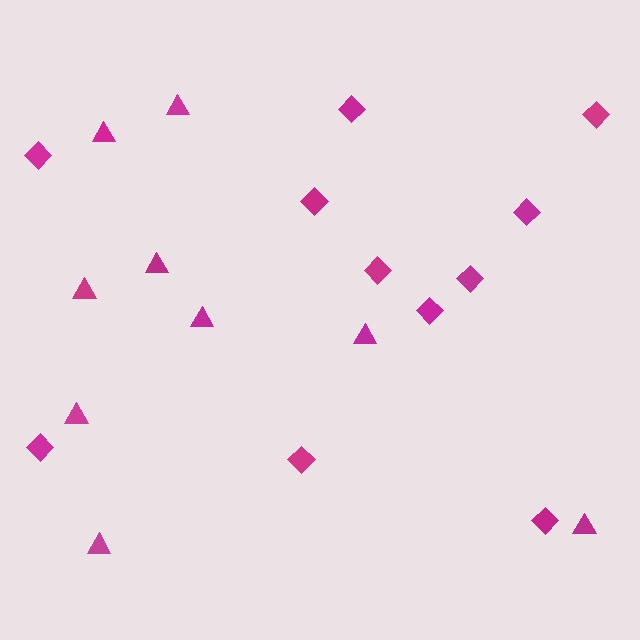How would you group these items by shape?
There are 2 groups: one group of diamonds (11) and one group of triangles (9).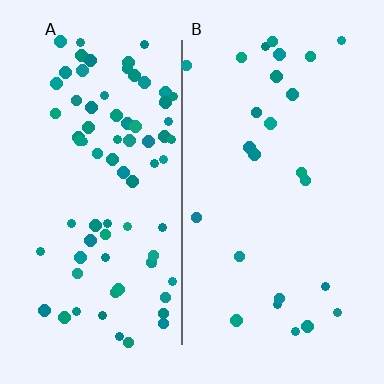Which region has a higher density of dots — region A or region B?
A (the left).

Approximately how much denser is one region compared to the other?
Approximately 3.2× — region A over region B.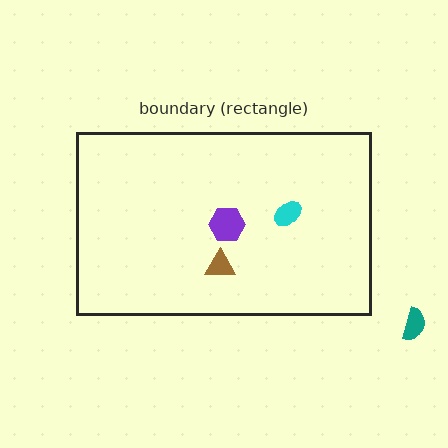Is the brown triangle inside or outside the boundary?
Inside.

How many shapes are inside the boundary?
3 inside, 1 outside.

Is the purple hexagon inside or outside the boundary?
Inside.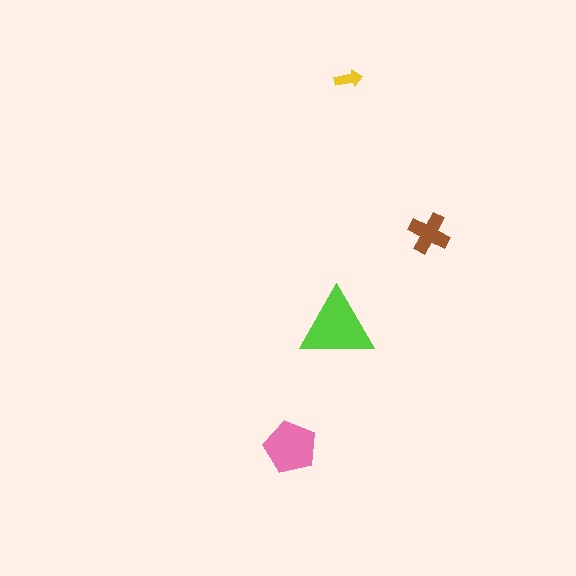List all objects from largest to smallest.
The lime triangle, the pink pentagon, the brown cross, the yellow arrow.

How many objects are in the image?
There are 4 objects in the image.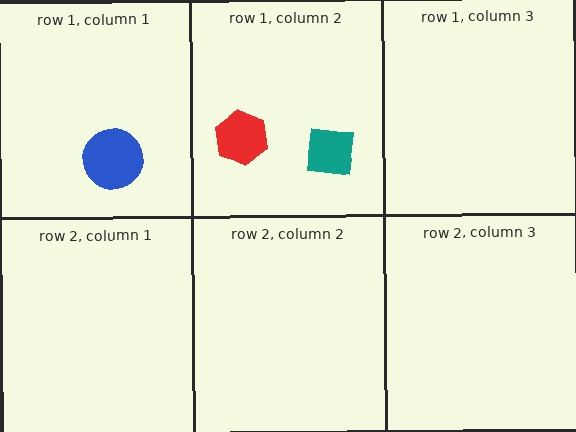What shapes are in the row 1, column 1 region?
The blue circle.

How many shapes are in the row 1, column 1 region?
1.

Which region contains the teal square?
The row 1, column 2 region.